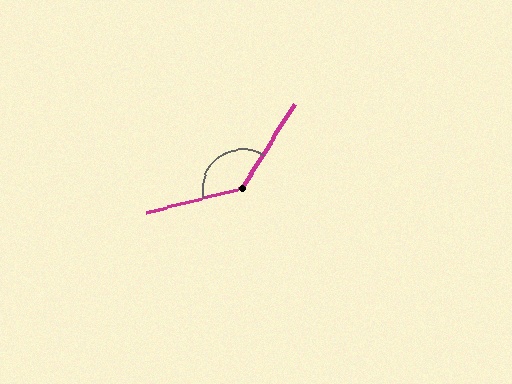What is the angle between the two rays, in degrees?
Approximately 136 degrees.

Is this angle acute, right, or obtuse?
It is obtuse.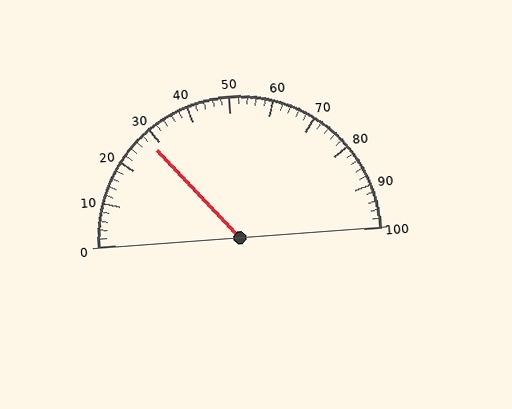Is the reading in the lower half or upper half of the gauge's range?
The reading is in the lower half of the range (0 to 100).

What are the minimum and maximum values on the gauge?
The gauge ranges from 0 to 100.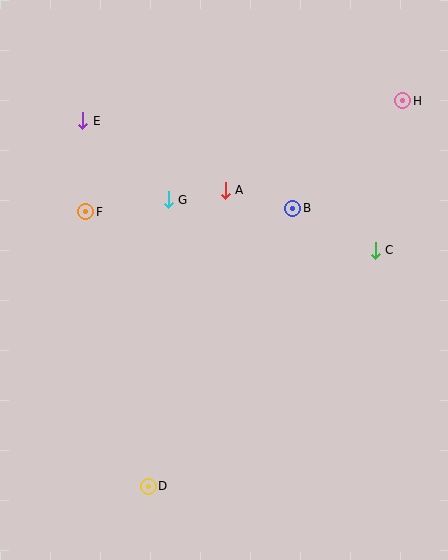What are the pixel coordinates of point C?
Point C is at (375, 250).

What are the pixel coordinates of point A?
Point A is at (225, 190).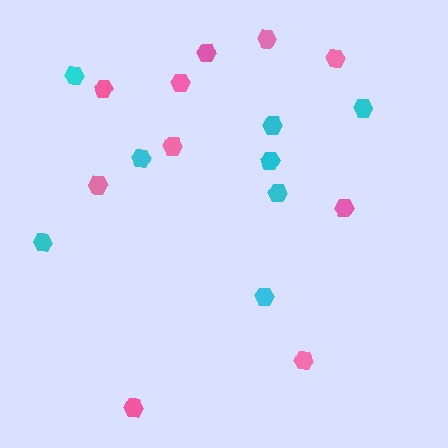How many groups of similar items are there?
There are 2 groups: one group of cyan hexagons (8) and one group of pink hexagons (10).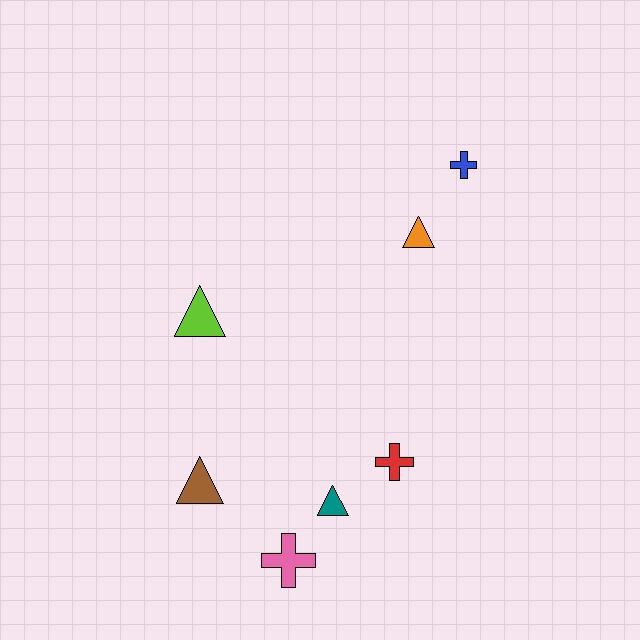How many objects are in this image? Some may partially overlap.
There are 7 objects.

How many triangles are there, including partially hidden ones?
There are 4 triangles.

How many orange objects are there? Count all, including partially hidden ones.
There is 1 orange object.